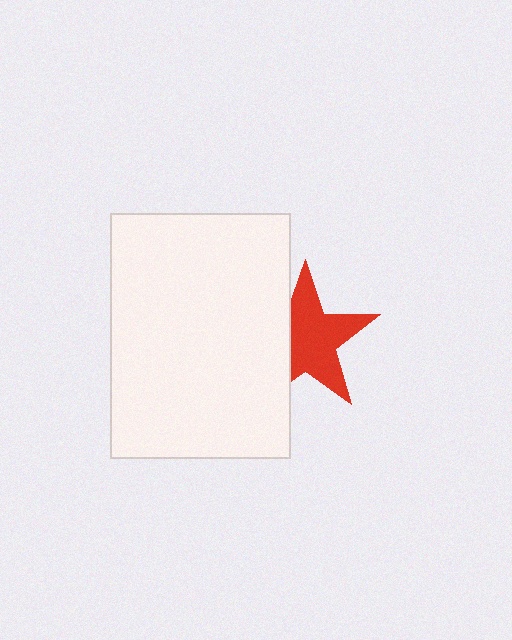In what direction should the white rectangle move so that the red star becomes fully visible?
The white rectangle should move left. That is the shortest direction to clear the overlap and leave the red star fully visible.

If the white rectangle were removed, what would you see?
You would see the complete red star.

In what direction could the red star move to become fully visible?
The red star could move right. That would shift it out from behind the white rectangle entirely.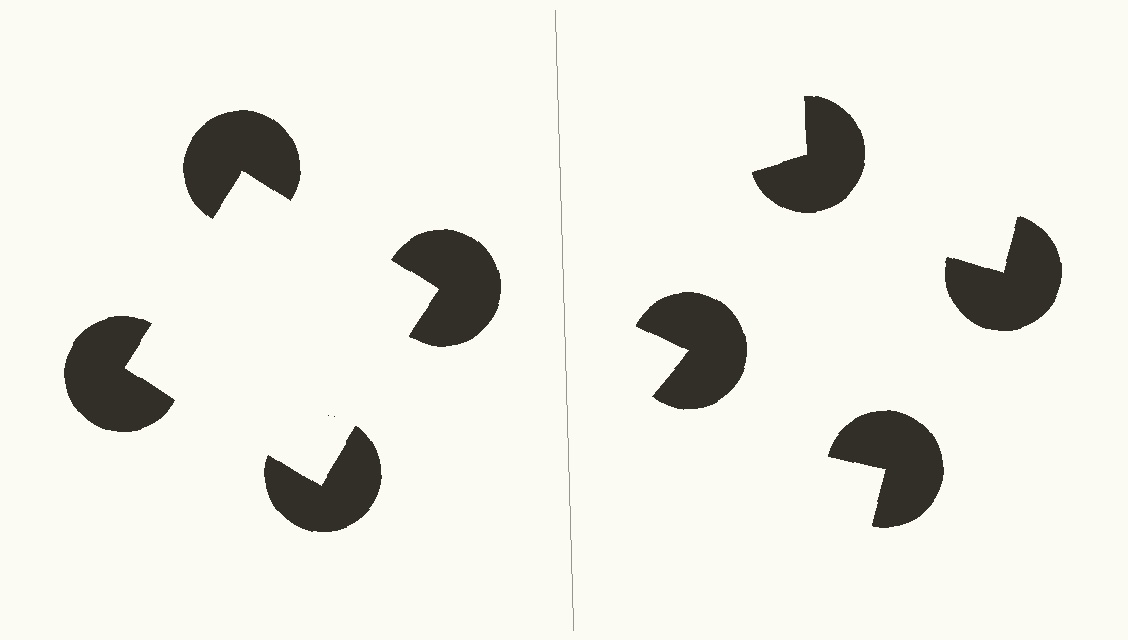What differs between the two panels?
The pac-man discs are positioned identically on both sides; only the wedge orientations differ. On the left they align to a square; on the right they are misaligned.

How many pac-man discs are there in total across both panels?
8 — 4 on each side.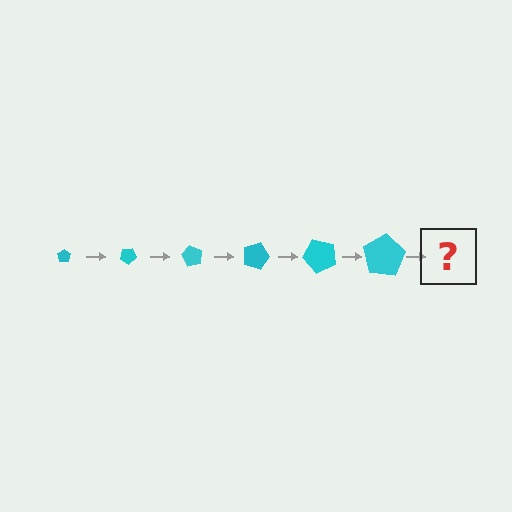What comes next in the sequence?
The next element should be a pentagon, larger than the previous one and rotated 180 degrees from the start.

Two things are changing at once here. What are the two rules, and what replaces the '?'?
The two rules are that the pentagon grows larger each step and it rotates 30 degrees each step. The '?' should be a pentagon, larger than the previous one and rotated 180 degrees from the start.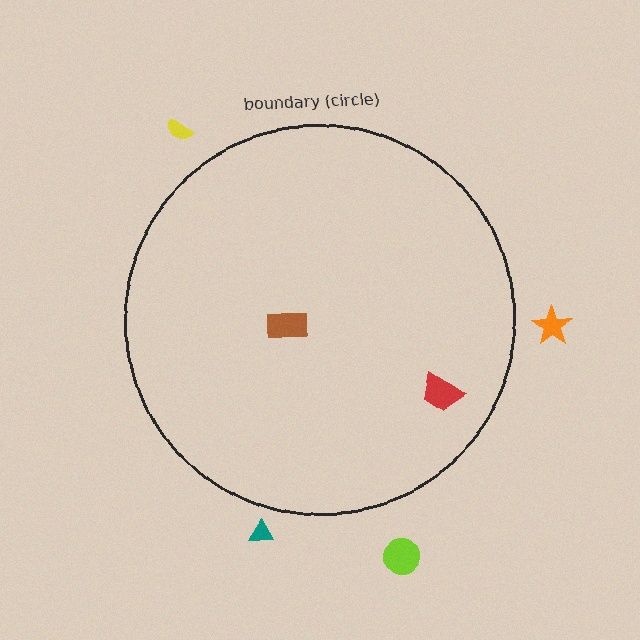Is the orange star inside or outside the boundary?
Outside.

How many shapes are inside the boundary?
2 inside, 4 outside.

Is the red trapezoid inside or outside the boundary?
Inside.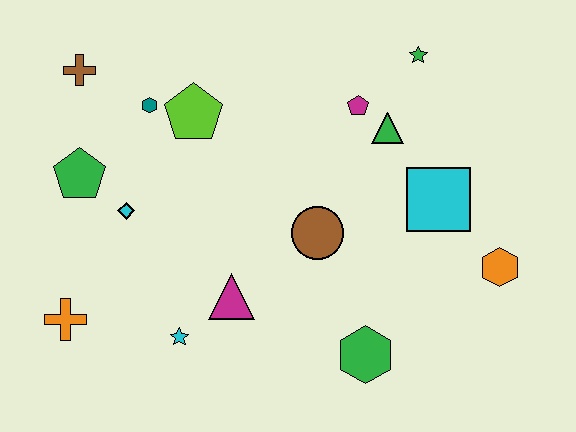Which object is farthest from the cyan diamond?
The orange hexagon is farthest from the cyan diamond.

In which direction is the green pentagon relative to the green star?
The green pentagon is to the left of the green star.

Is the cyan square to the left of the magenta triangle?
No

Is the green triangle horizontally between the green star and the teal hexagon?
Yes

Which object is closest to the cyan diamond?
The green pentagon is closest to the cyan diamond.